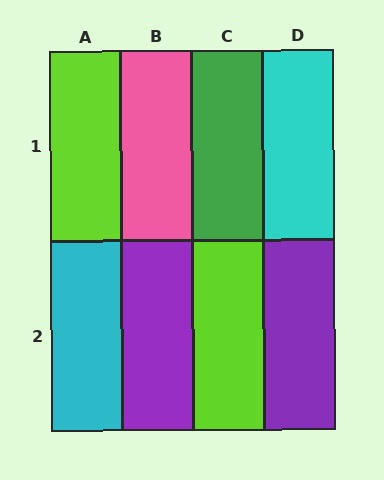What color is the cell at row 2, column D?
Purple.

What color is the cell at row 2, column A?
Cyan.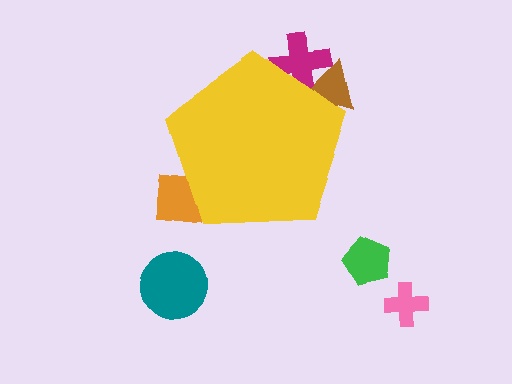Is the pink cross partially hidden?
No, the pink cross is fully visible.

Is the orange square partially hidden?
Yes, the orange square is partially hidden behind the yellow pentagon.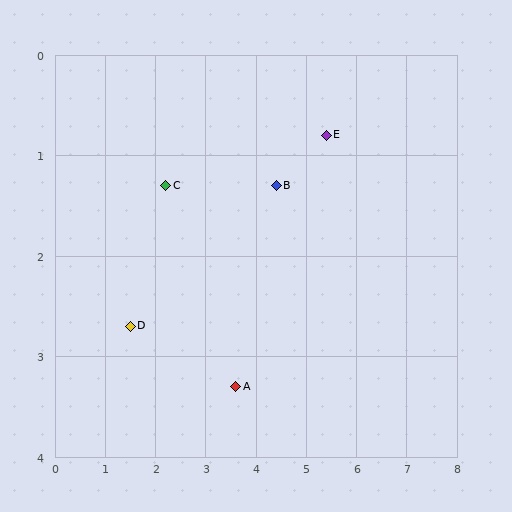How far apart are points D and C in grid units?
Points D and C are about 1.6 grid units apart.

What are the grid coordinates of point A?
Point A is at approximately (3.6, 3.3).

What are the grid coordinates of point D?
Point D is at approximately (1.5, 2.7).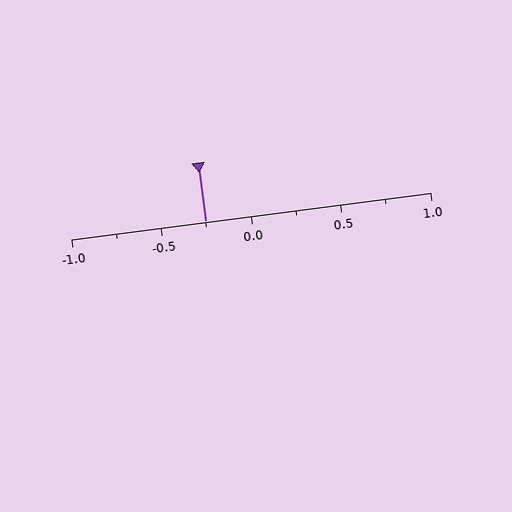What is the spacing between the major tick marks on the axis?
The major ticks are spaced 0.5 apart.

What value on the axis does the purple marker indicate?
The marker indicates approximately -0.25.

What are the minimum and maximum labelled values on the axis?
The axis runs from -1.0 to 1.0.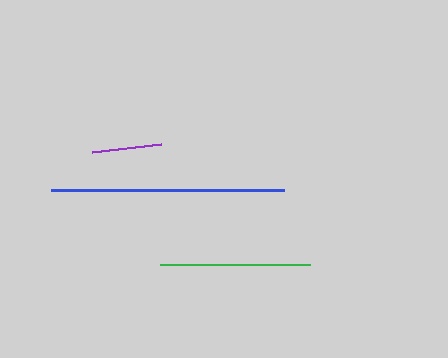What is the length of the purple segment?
The purple segment is approximately 70 pixels long.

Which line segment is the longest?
The blue line is the longest at approximately 233 pixels.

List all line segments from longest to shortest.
From longest to shortest: blue, green, purple.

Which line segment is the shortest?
The purple line is the shortest at approximately 70 pixels.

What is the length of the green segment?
The green segment is approximately 150 pixels long.